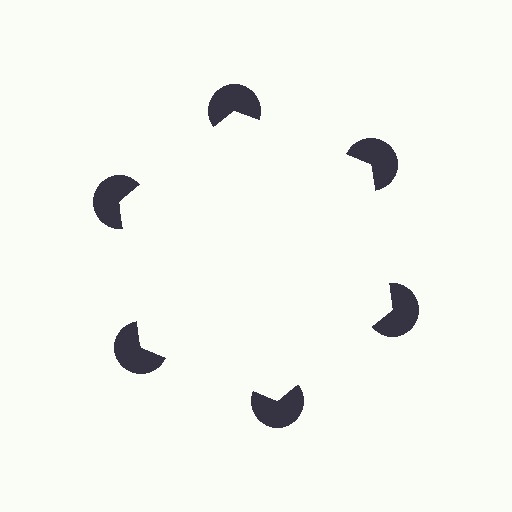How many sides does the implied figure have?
6 sides.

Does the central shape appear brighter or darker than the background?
It typically appears slightly brighter than the background, even though no actual brightness change is drawn.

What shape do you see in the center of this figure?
An illusory hexagon — its edges are inferred from the aligned wedge cuts in the pac-man discs, not physically drawn.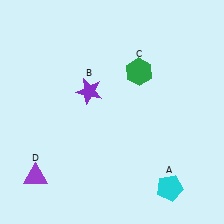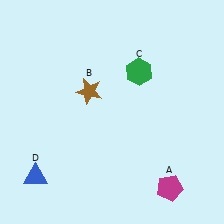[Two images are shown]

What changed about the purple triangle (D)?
In Image 1, D is purple. In Image 2, it changed to blue.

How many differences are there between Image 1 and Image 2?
There are 3 differences between the two images.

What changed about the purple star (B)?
In Image 1, B is purple. In Image 2, it changed to brown.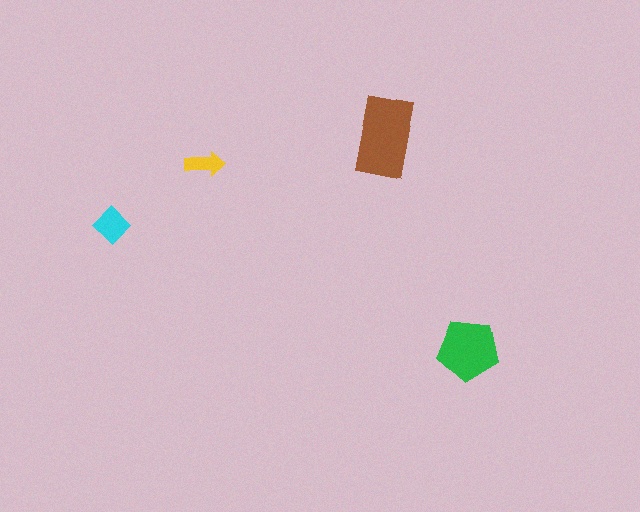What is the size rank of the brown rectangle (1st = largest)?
1st.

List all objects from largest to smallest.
The brown rectangle, the green pentagon, the cyan diamond, the yellow arrow.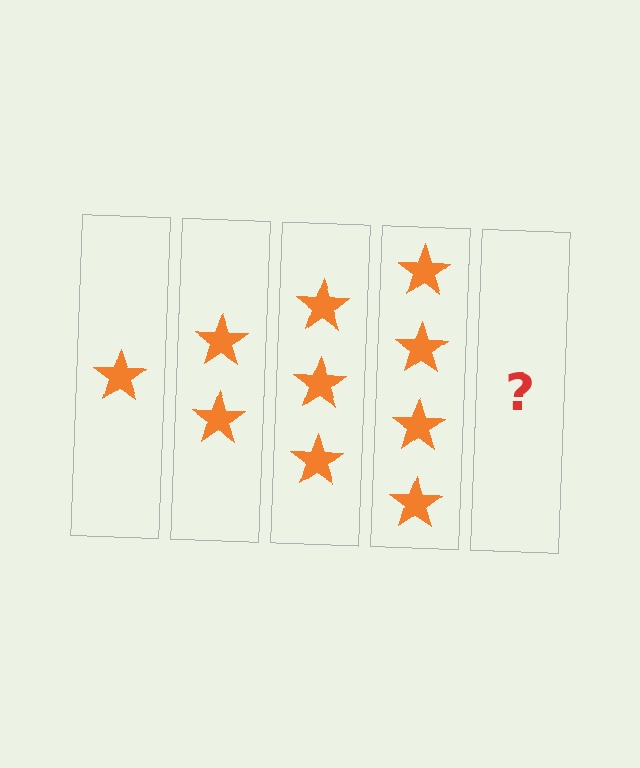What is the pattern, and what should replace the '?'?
The pattern is that each step adds one more star. The '?' should be 5 stars.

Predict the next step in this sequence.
The next step is 5 stars.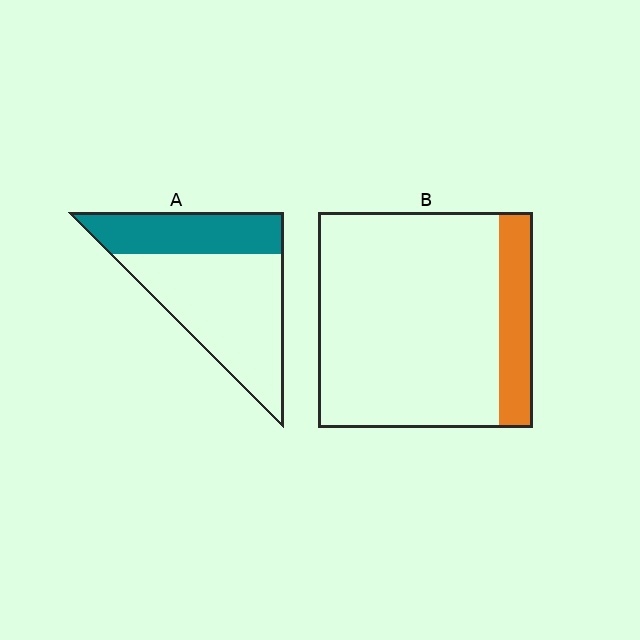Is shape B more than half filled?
No.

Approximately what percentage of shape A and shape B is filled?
A is approximately 35% and B is approximately 15%.